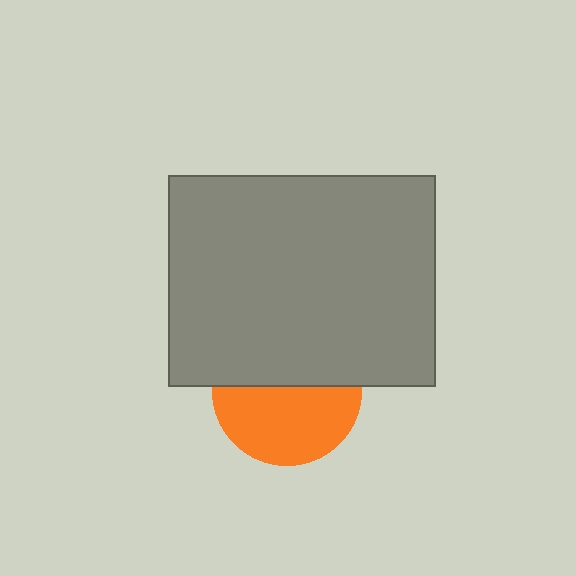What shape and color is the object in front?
The object in front is a gray rectangle.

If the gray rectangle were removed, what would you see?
You would see the complete orange circle.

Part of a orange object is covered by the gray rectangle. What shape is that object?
It is a circle.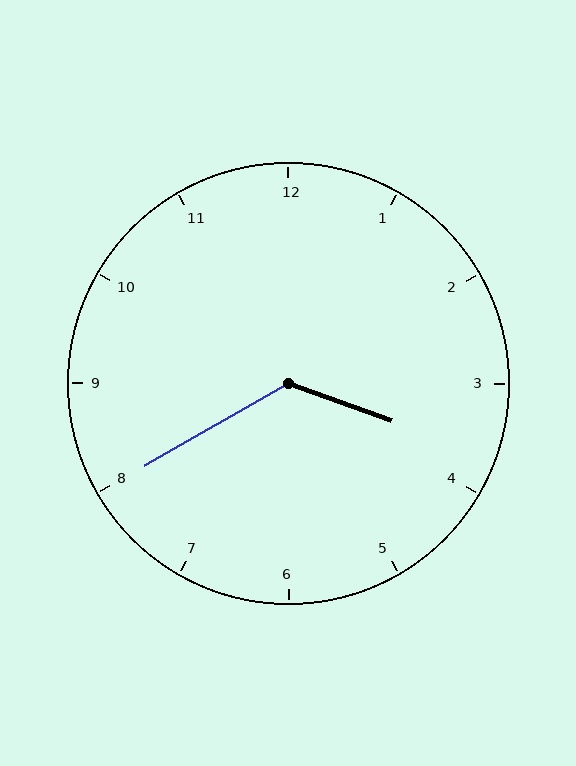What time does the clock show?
3:40.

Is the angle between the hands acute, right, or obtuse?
It is obtuse.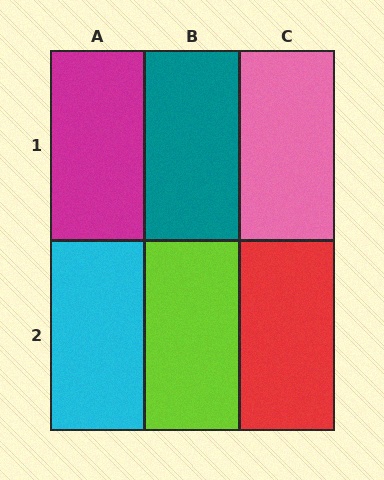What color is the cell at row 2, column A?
Cyan.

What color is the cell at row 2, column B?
Lime.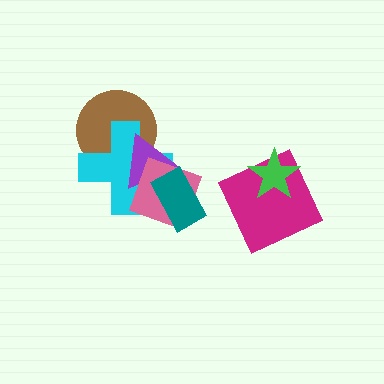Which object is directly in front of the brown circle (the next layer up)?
The cyan cross is directly in front of the brown circle.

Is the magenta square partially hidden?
Yes, it is partially covered by another shape.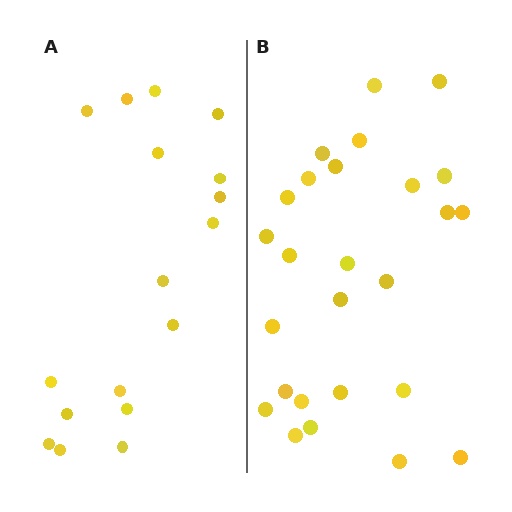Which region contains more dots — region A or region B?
Region B (the right region) has more dots.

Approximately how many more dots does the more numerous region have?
Region B has roughly 8 or so more dots than region A.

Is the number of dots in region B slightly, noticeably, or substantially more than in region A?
Region B has substantially more. The ratio is roughly 1.5 to 1.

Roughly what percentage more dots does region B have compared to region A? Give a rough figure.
About 55% more.